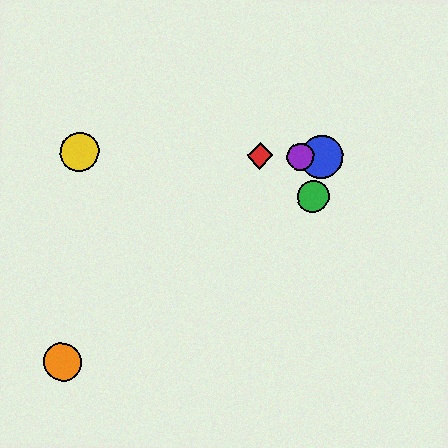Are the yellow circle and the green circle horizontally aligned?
No, the yellow circle is at y≈152 and the green circle is at y≈197.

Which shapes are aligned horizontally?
The red diamond, the blue circle, the yellow circle, the purple circle are aligned horizontally.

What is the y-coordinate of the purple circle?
The purple circle is at y≈157.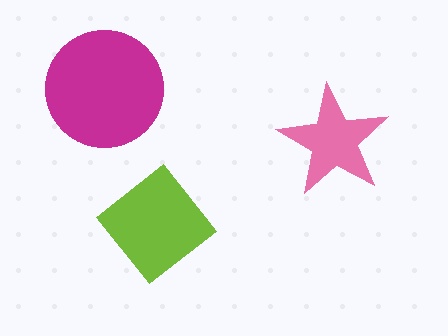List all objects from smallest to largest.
The pink star, the lime diamond, the magenta circle.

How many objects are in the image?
There are 3 objects in the image.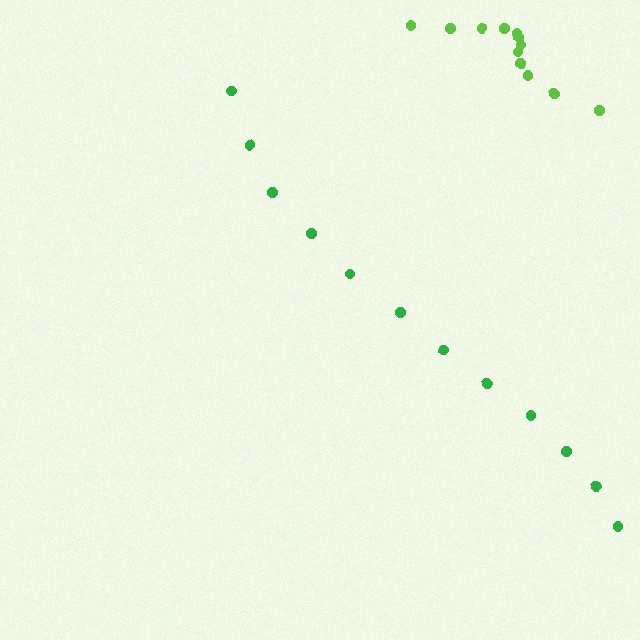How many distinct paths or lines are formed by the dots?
There are 2 distinct paths.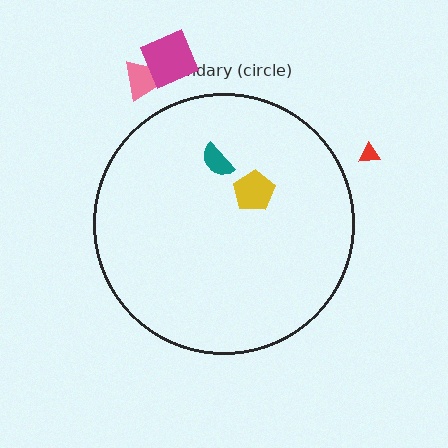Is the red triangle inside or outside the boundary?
Outside.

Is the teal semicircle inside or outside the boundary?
Inside.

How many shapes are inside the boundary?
2 inside, 3 outside.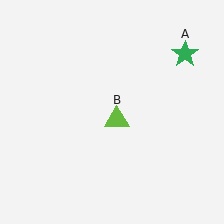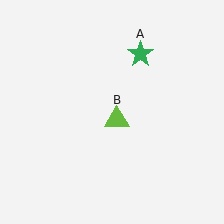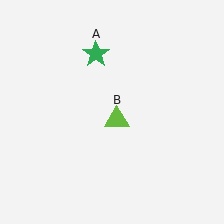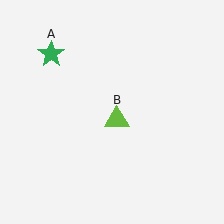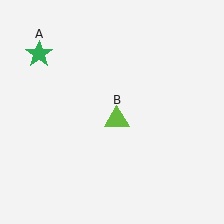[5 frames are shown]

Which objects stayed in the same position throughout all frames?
Lime triangle (object B) remained stationary.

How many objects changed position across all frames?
1 object changed position: green star (object A).